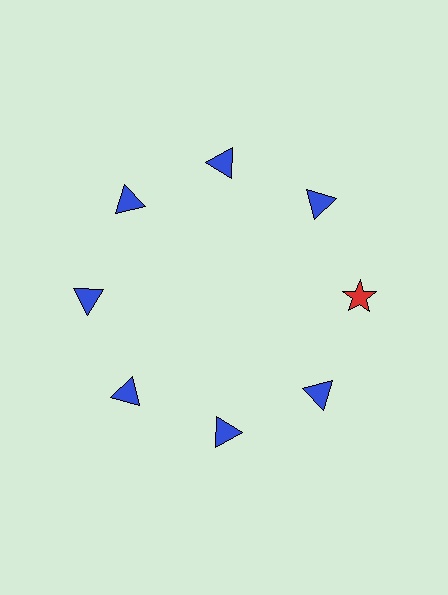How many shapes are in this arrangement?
There are 8 shapes arranged in a ring pattern.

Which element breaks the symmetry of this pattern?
The red star at roughly the 3 o'clock position breaks the symmetry. All other shapes are blue triangles.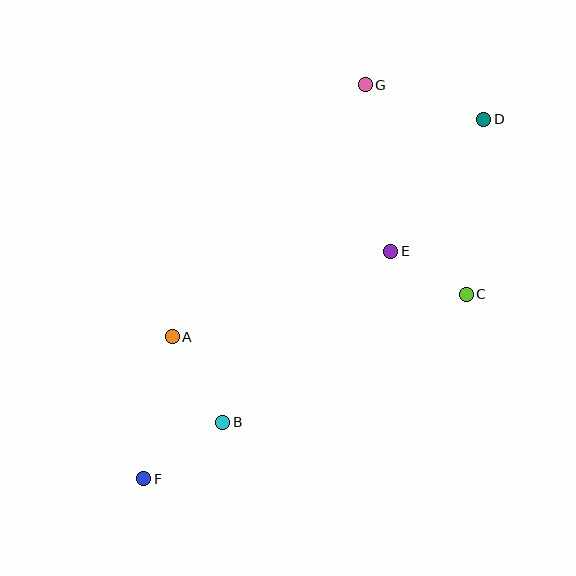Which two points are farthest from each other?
Points D and F are farthest from each other.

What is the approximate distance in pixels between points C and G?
The distance between C and G is approximately 233 pixels.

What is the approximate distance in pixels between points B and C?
The distance between B and C is approximately 275 pixels.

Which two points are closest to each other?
Points C and E are closest to each other.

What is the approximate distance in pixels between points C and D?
The distance between C and D is approximately 176 pixels.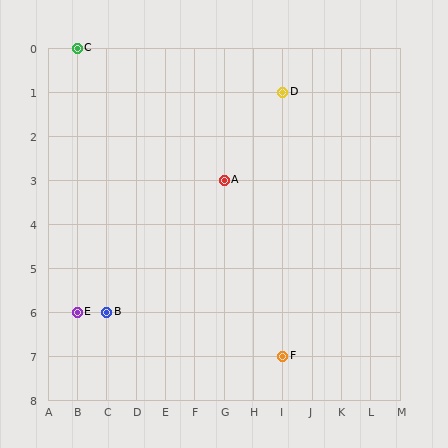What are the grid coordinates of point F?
Point F is at grid coordinates (I, 7).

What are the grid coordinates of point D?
Point D is at grid coordinates (I, 1).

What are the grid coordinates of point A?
Point A is at grid coordinates (G, 3).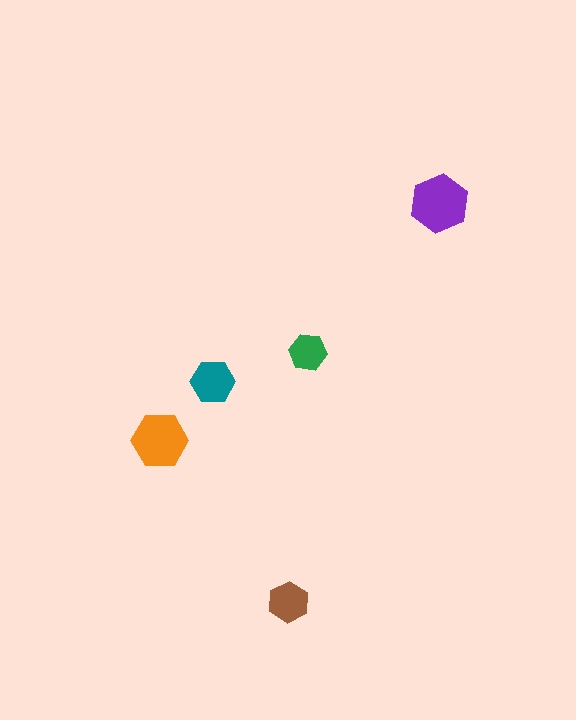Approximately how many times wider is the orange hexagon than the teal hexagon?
About 1.5 times wider.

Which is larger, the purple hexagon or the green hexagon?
The purple one.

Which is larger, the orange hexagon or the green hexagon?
The orange one.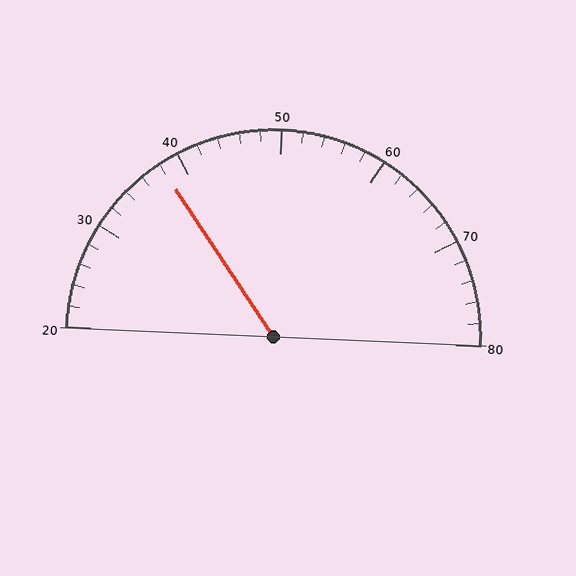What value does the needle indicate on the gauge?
The needle indicates approximately 38.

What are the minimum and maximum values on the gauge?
The gauge ranges from 20 to 80.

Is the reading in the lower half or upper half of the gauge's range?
The reading is in the lower half of the range (20 to 80).